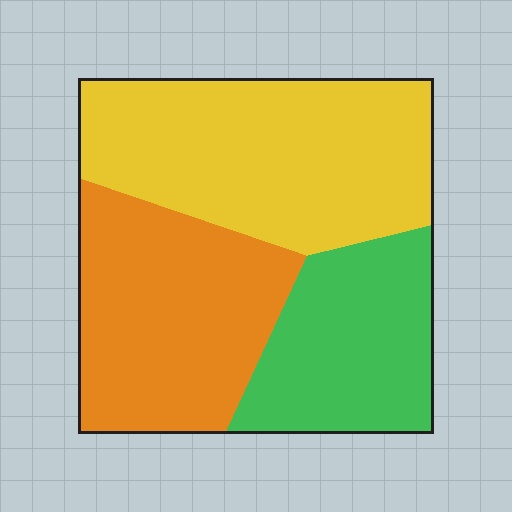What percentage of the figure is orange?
Orange takes up between a third and a half of the figure.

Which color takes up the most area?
Yellow, at roughly 40%.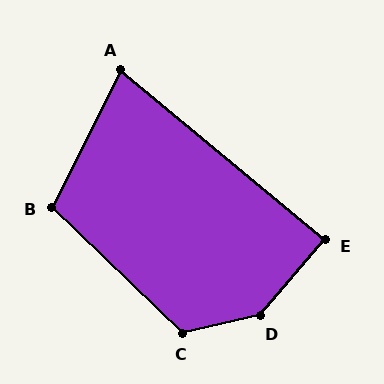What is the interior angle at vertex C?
Approximately 124 degrees (obtuse).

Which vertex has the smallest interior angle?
A, at approximately 77 degrees.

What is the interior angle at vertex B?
Approximately 107 degrees (obtuse).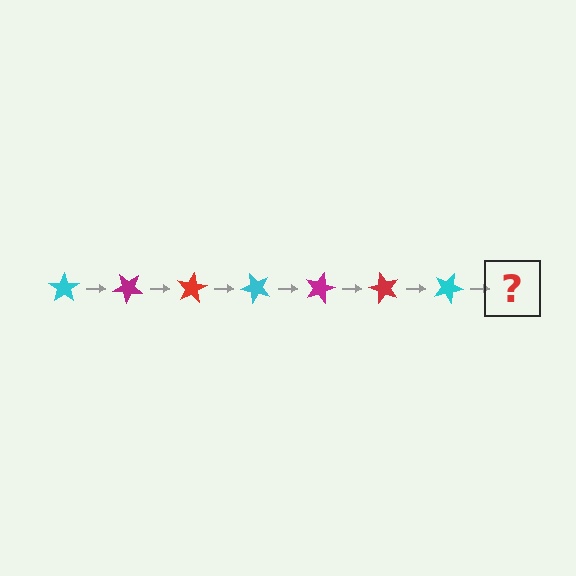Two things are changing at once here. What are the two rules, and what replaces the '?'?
The two rules are that it rotates 40 degrees each step and the color cycles through cyan, magenta, and red. The '?' should be a magenta star, rotated 280 degrees from the start.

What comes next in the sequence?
The next element should be a magenta star, rotated 280 degrees from the start.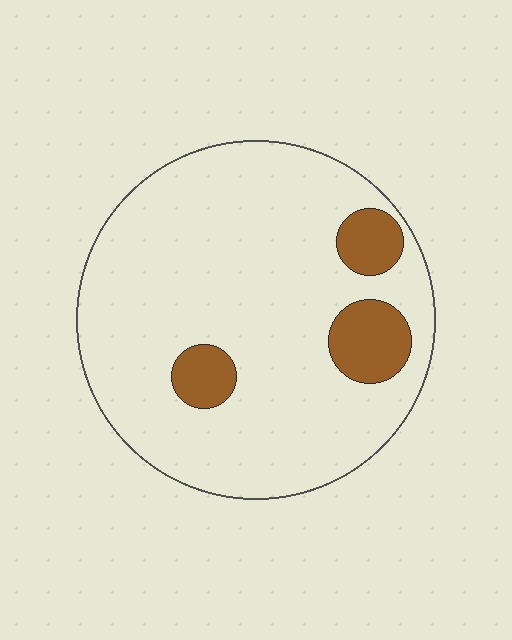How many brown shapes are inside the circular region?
3.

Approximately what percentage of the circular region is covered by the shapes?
Approximately 10%.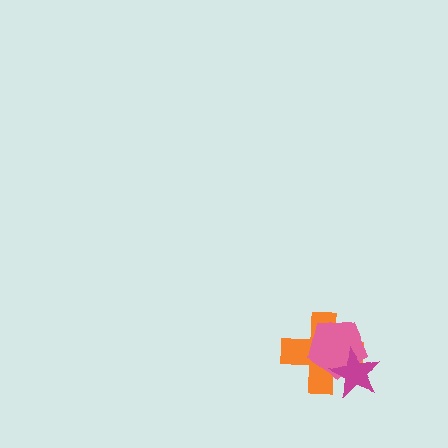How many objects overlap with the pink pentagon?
2 objects overlap with the pink pentagon.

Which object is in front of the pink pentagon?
The magenta star is in front of the pink pentagon.